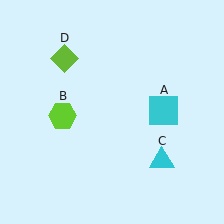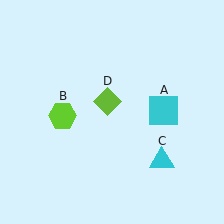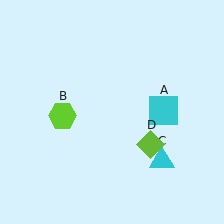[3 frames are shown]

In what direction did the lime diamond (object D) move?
The lime diamond (object D) moved down and to the right.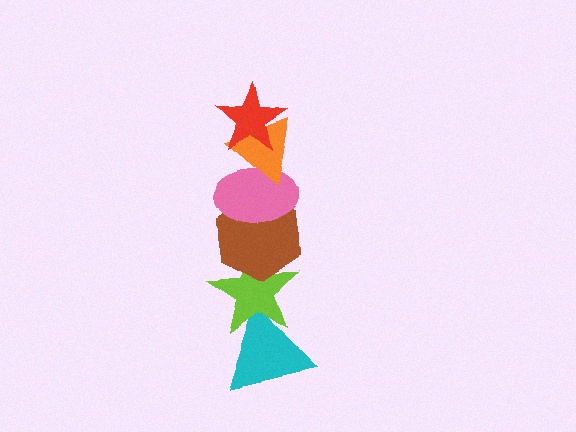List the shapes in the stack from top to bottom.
From top to bottom: the red star, the orange triangle, the pink ellipse, the brown hexagon, the lime star, the cyan triangle.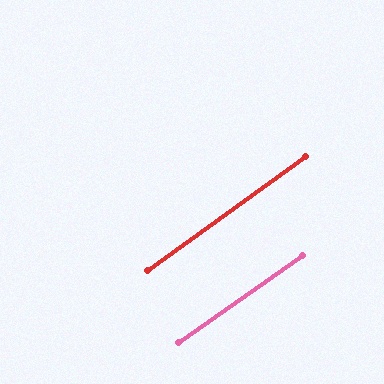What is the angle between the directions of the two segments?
Approximately 1 degree.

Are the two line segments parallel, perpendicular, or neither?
Parallel — their directions differ by only 0.8°.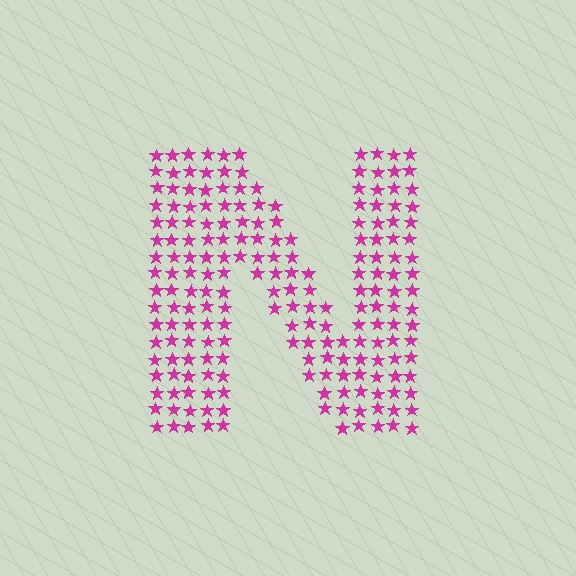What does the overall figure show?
The overall figure shows the letter N.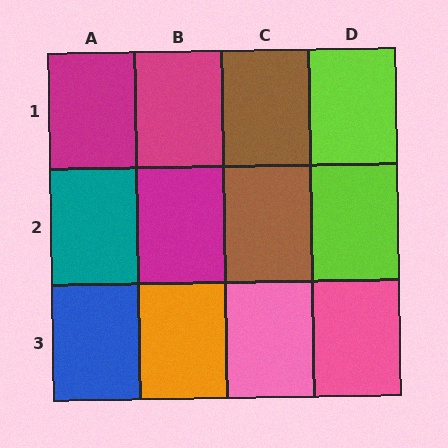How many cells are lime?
2 cells are lime.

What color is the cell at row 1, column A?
Magenta.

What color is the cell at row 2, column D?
Lime.